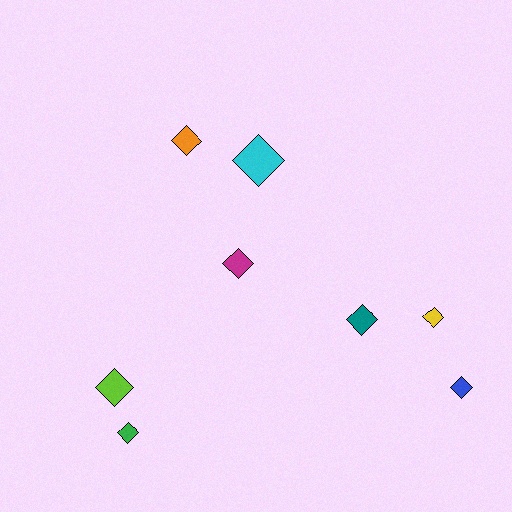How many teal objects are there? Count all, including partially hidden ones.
There is 1 teal object.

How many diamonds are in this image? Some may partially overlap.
There are 8 diamonds.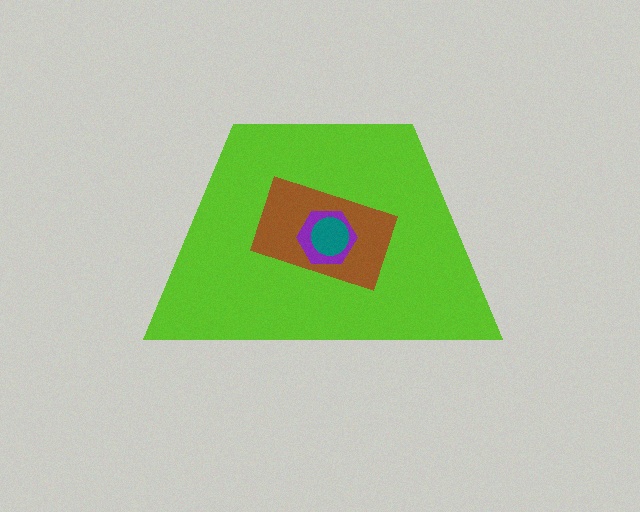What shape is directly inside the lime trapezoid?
The brown rectangle.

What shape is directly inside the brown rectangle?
The purple hexagon.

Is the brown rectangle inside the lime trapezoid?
Yes.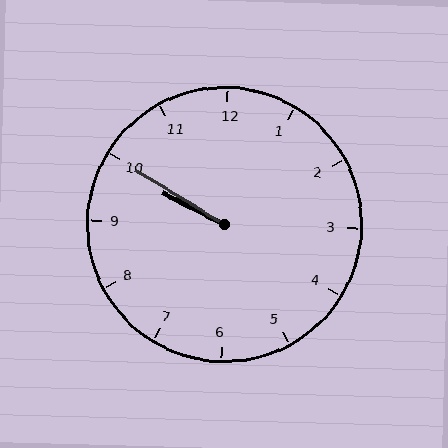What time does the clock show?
9:50.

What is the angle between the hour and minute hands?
Approximately 5 degrees.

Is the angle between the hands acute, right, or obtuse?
It is acute.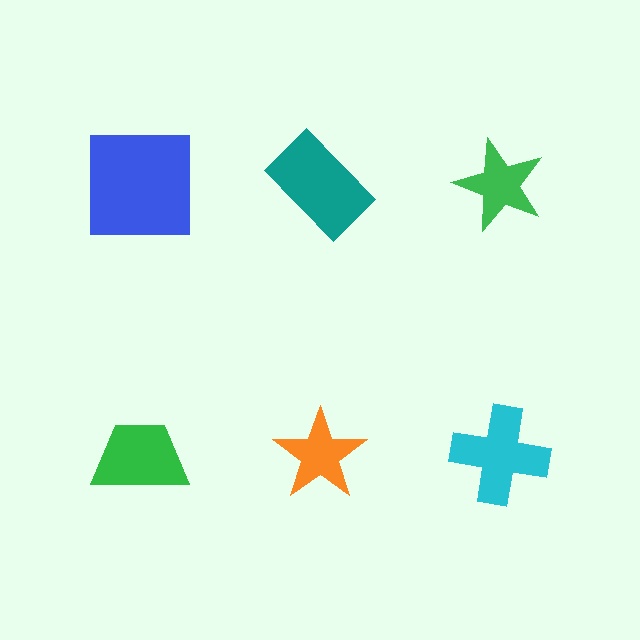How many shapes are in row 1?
3 shapes.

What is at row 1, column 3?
A green star.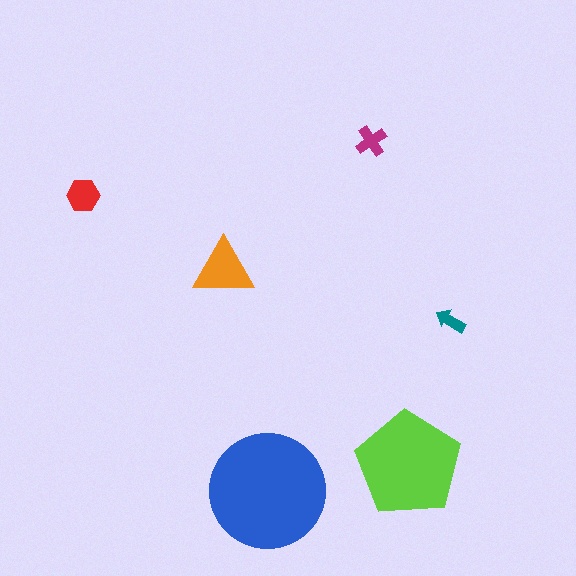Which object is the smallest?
The teal arrow.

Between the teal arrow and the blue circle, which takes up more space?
The blue circle.